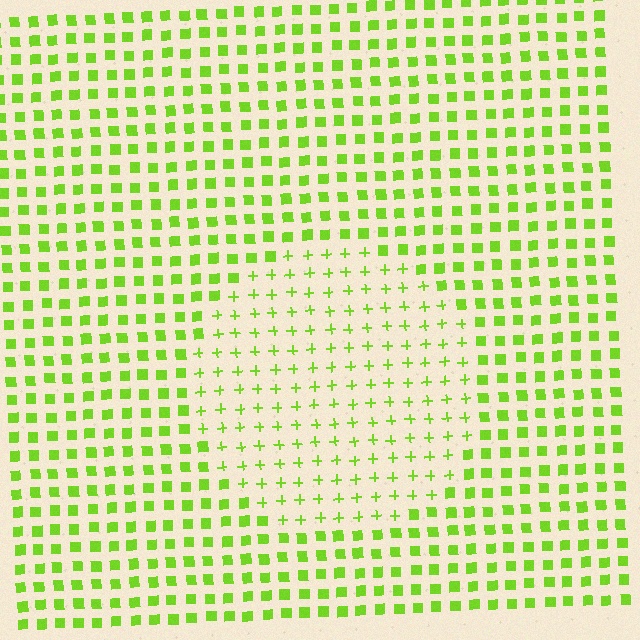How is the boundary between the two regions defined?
The boundary is defined by a change in element shape: plus signs inside vs. squares outside. All elements share the same color and spacing.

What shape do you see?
I see a circle.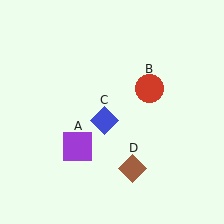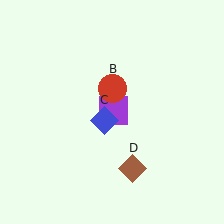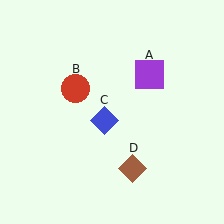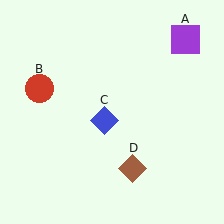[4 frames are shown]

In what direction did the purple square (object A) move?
The purple square (object A) moved up and to the right.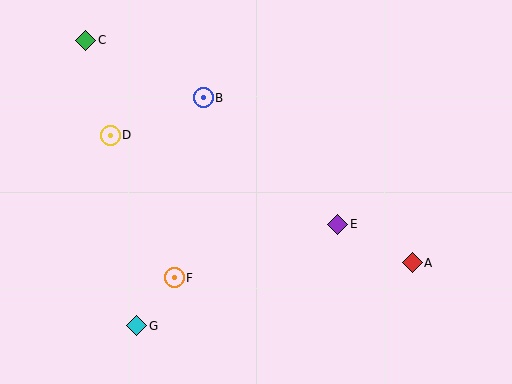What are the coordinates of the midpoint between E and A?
The midpoint between E and A is at (375, 243).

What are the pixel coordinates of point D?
Point D is at (110, 135).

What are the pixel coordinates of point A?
Point A is at (412, 263).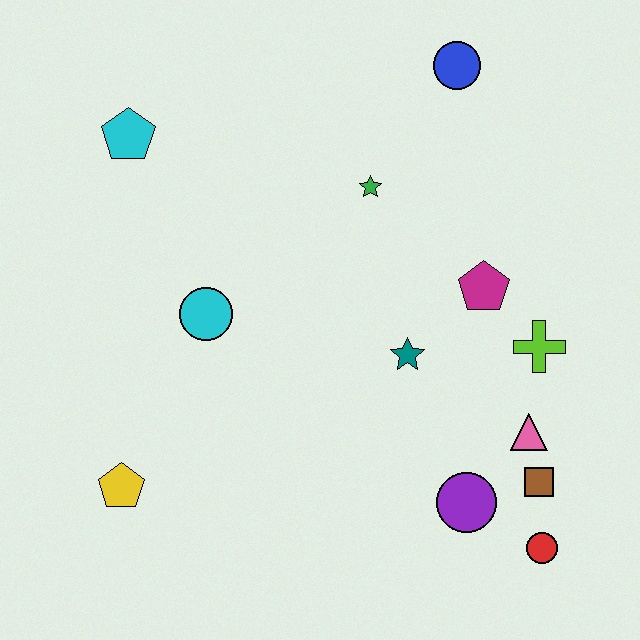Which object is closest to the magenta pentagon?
The lime cross is closest to the magenta pentagon.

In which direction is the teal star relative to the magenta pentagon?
The teal star is to the left of the magenta pentagon.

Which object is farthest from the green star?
The red circle is farthest from the green star.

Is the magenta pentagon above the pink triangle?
Yes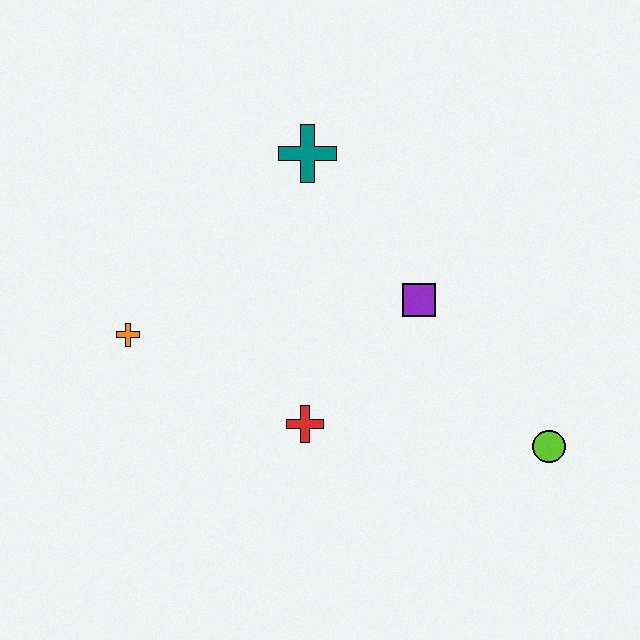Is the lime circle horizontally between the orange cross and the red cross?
No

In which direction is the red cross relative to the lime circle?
The red cross is to the left of the lime circle.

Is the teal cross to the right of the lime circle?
No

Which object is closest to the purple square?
The red cross is closest to the purple square.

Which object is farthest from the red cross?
The teal cross is farthest from the red cross.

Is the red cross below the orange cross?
Yes